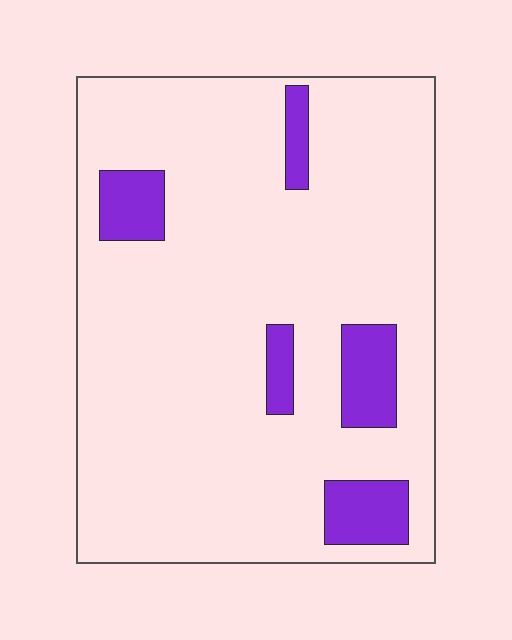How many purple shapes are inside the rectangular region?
5.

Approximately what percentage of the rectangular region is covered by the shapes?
Approximately 10%.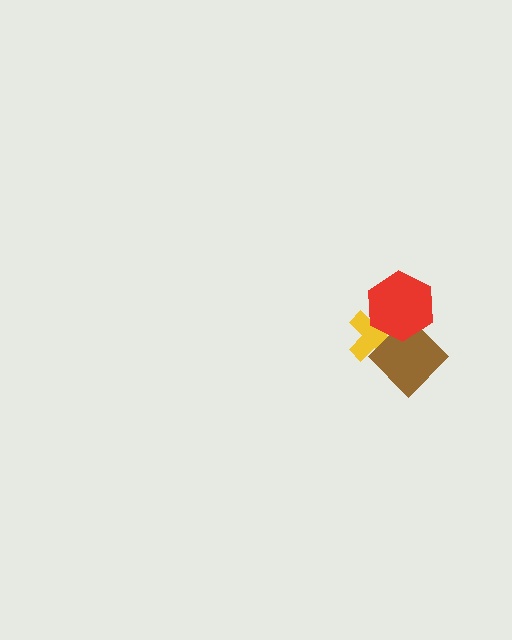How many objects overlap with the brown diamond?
2 objects overlap with the brown diamond.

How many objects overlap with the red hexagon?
2 objects overlap with the red hexagon.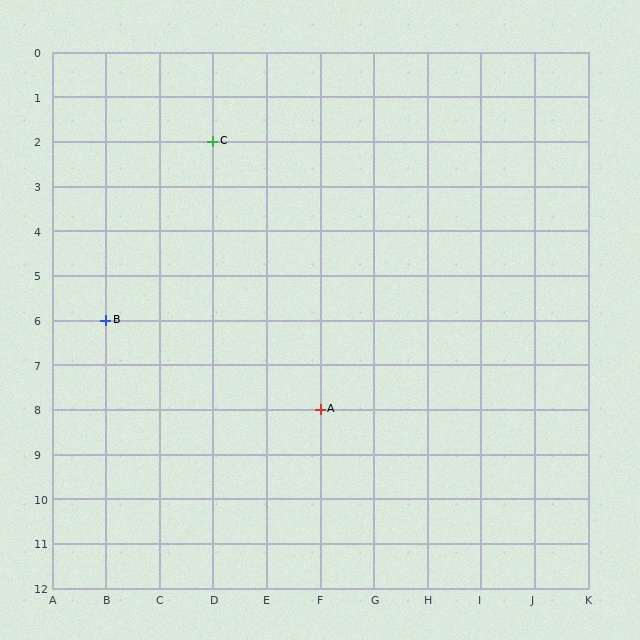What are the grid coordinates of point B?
Point B is at grid coordinates (B, 6).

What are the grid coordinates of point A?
Point A is at grid coordinates (F, 8).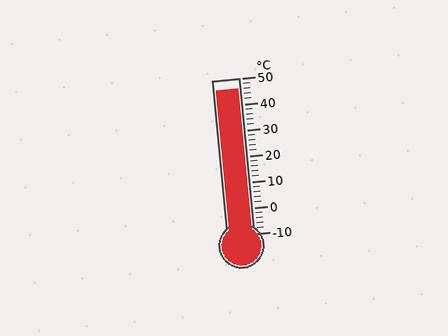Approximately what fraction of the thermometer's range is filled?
The thermometer is filled to approximately 95% of its range.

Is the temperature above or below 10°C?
The temperature is above 10°C.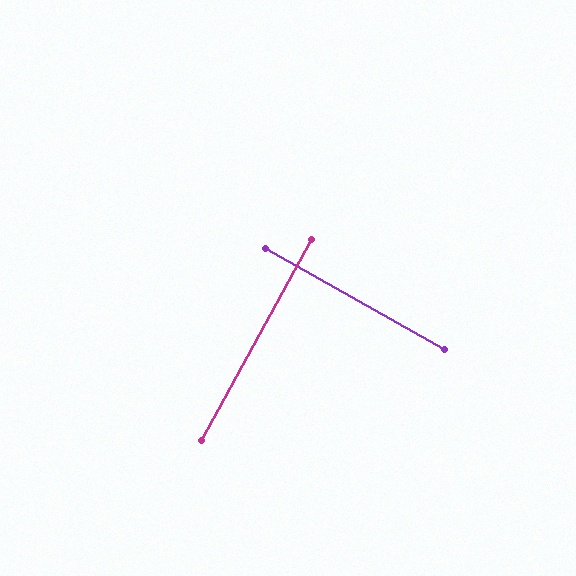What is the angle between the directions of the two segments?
Approximately 89 degrees.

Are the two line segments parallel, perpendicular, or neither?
Perpendicular — they meet at approximately 89°.